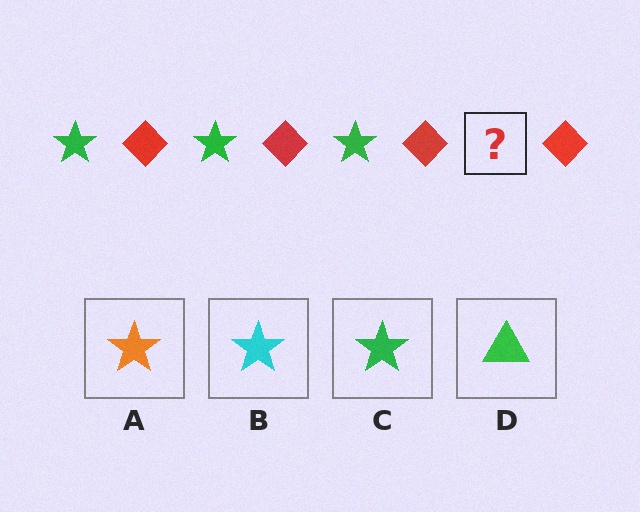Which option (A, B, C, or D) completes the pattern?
C.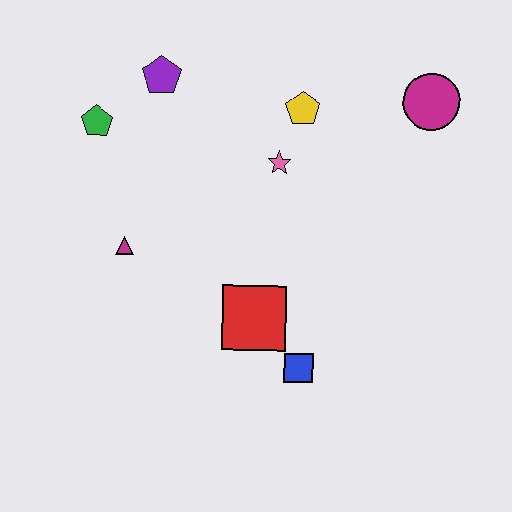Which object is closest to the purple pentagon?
The green pentagon is closest to the purple pentagon.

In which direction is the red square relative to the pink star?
The red square is below the pink star.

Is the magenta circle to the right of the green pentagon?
Yes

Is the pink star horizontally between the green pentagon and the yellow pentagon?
Yes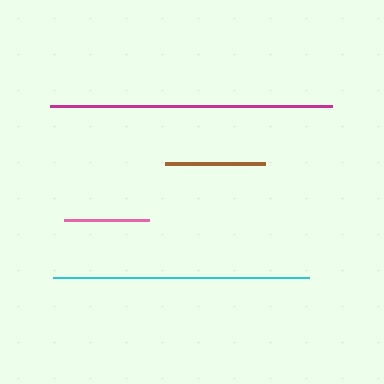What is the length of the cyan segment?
The cyan segment is approximately 256 pixels long.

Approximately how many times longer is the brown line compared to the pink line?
The brown line is approximately 1.2 times the length of the pink line.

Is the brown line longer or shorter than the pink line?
The brown line is longer than the pink line.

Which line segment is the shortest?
The pink line is the shortest at approximately 85 pixels.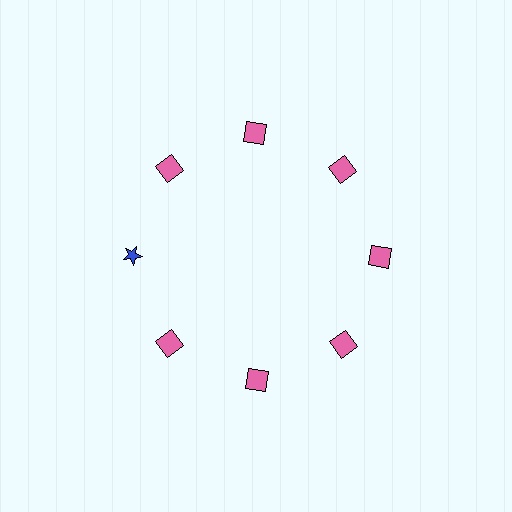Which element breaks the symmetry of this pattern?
The blue star at roughly the 9 o'clock position breaks the symmetry. All other shapes are pink squares.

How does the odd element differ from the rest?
It differs in both color (blue instead of pink) and shape (star instead of square).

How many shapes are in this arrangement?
There are 8 shapes arranged in a ring pattern.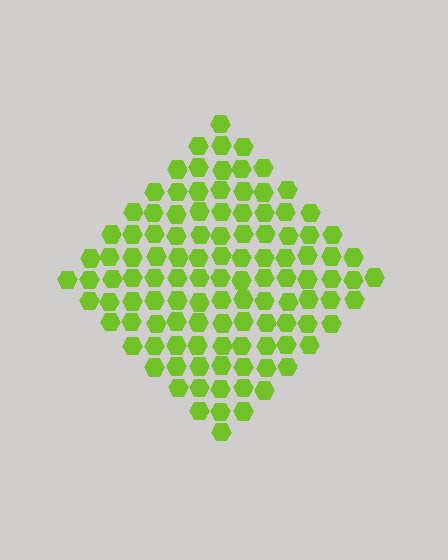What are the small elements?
The small elements are hexagons.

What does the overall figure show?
The overall figure shows a diamond.